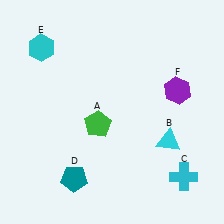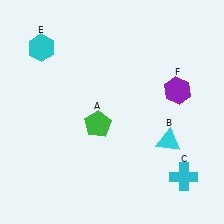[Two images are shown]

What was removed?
The teal pentagon (D) was removed in Image 2.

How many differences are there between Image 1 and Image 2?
There is 1 difference between the two images.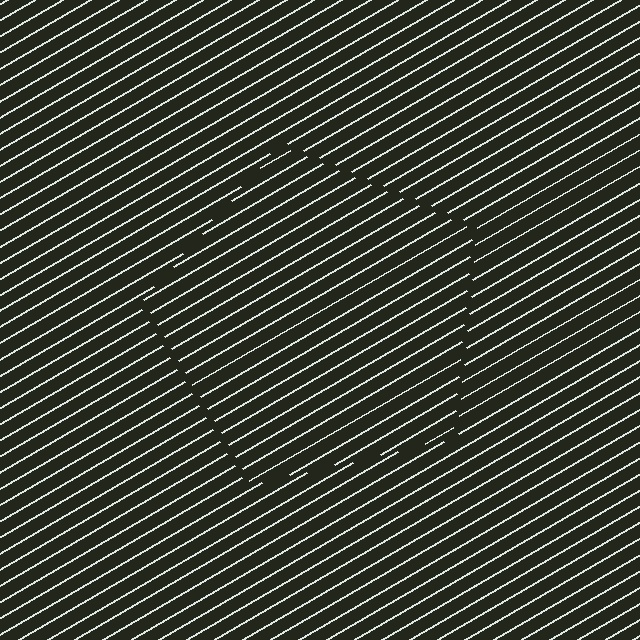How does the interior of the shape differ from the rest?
The interior of the shape contains the same grating, shifted by half a period — the contour is defined by the phase discontinuity where line-ends from the inner and outer gratings abut.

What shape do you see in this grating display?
An illusory pentagon. The interior of the shape contains the same grating, shifted by half a period — the contour is defined by the phase discontinuity where line-ends from the inner and outer gratings abut.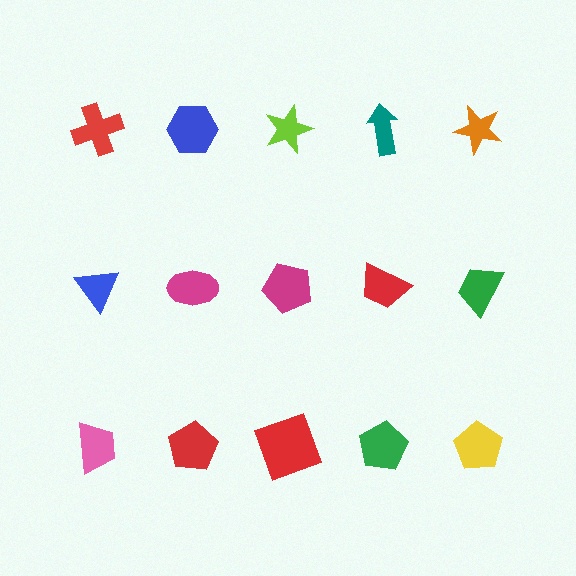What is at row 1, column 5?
An orange star.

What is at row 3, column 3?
A red square.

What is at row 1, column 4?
A teal arrow.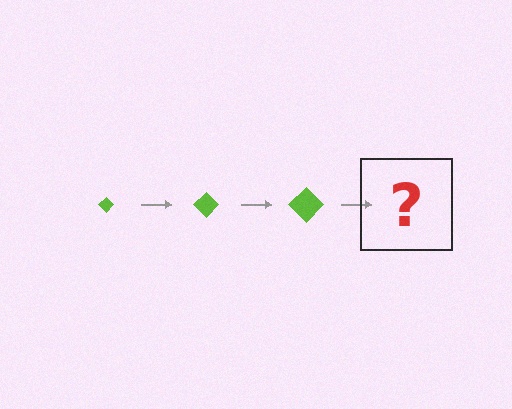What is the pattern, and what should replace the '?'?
The pattern is that the diamond gets progressively larger each step. The '?' should be a lime diamond, larger than the previous one.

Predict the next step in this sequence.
The next step is a lime diamond, larger than the previous one.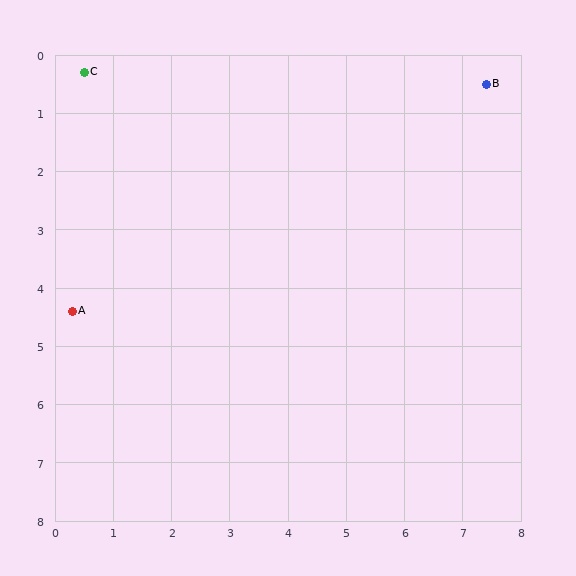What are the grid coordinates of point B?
Point B is at approximately (7.4, 0.5).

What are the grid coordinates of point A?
Point A is at approximately (0.3, 4.4).